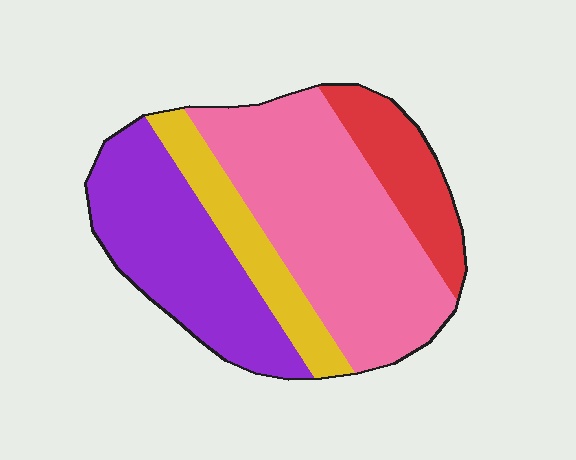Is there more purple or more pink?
Pink.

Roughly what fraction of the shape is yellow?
Yellow covers 14% of the shape.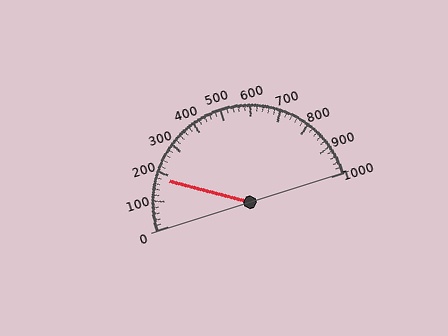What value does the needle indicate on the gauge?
The needle indicates approximately 180.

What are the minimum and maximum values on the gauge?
The gauge ranges from 0 to 1000.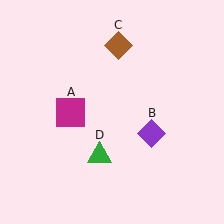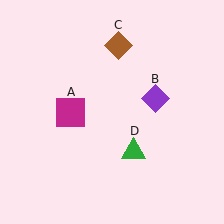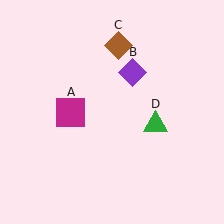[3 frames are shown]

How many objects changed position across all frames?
2 objects changed position: purple diamond (object B), green triangle (object D).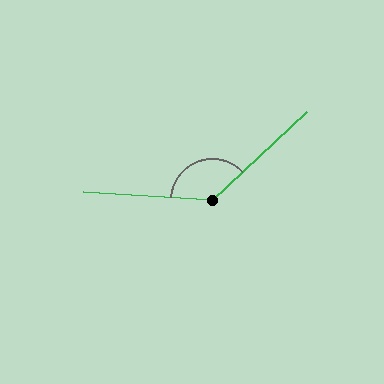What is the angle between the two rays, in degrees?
Approximately 133 degrees.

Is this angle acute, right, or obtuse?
It is obtuse.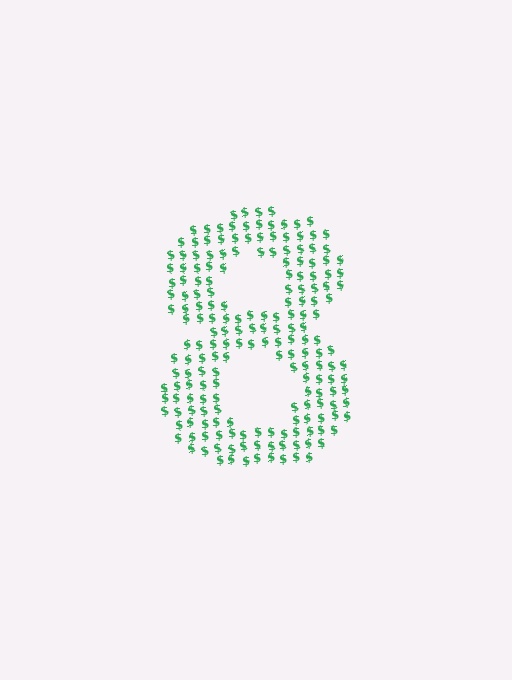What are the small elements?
The small elements are dollar signs.